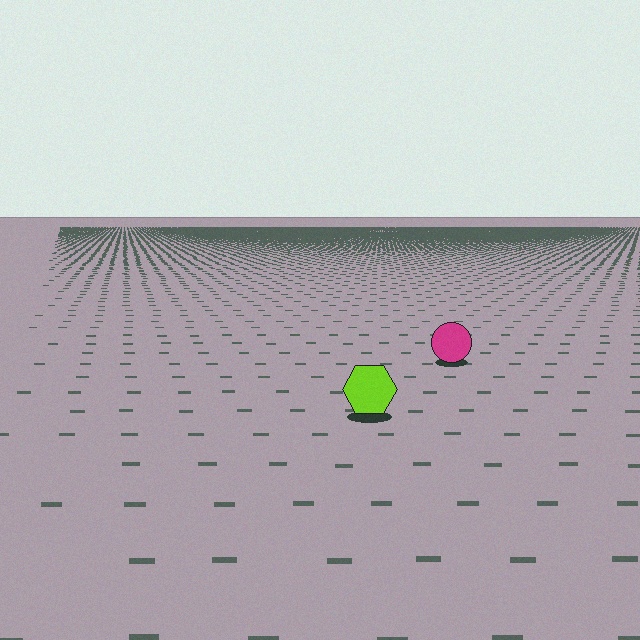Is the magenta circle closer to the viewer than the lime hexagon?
No. The lime hexagon is closer — you can tell from the texture gradient: the ground texture is coarser near it.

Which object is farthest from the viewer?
The magenta circle is farthest from the viewer. It appears smaller and the ground texture around it is denser.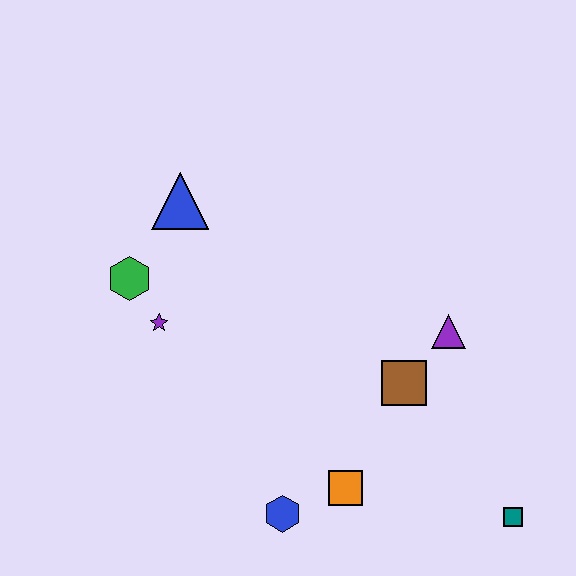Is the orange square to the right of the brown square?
No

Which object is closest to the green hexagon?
The purple star is closest to the green hexagon.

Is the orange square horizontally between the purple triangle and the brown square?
No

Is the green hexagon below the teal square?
No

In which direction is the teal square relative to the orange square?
The teal square is to the right of the orange square.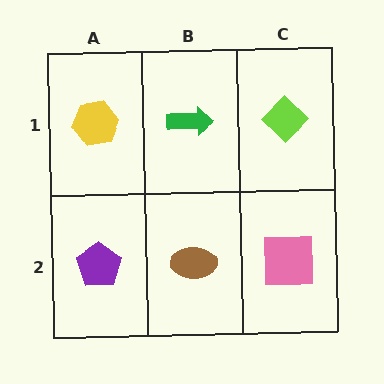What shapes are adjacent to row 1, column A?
A purple pentagon (row 2, column A), a green arrow (row 1, column B).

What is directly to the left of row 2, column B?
A purple pentagon.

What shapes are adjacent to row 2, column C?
A lime diamond (row 1, column C), a brown ellipse (row 2, column B).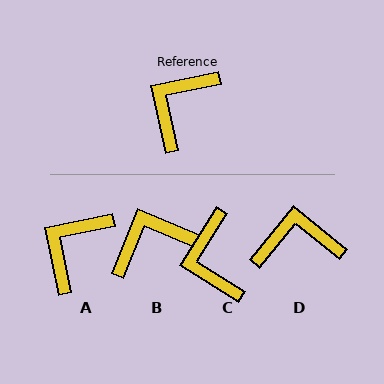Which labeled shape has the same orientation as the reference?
A.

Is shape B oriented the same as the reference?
No, it is off by about 35 degrees.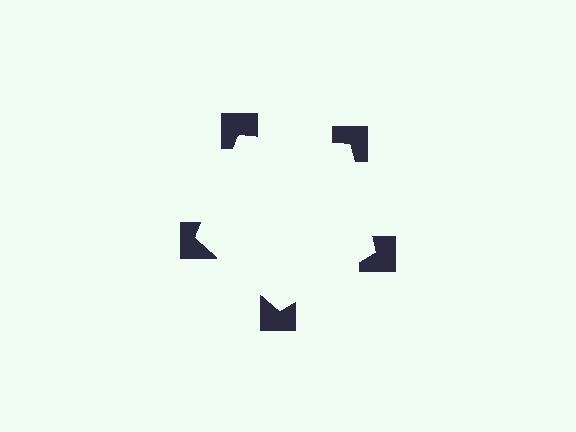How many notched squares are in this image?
There are 5 — one at each vertex of the illusory pentagon.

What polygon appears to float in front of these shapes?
An illusory pentagon — its edges are inferred from the aligned wedge cuts in the notched squares, not physically drawn.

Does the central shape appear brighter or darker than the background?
It typically appears slightly brighter than the background, even though no actual brightness change is drawn.